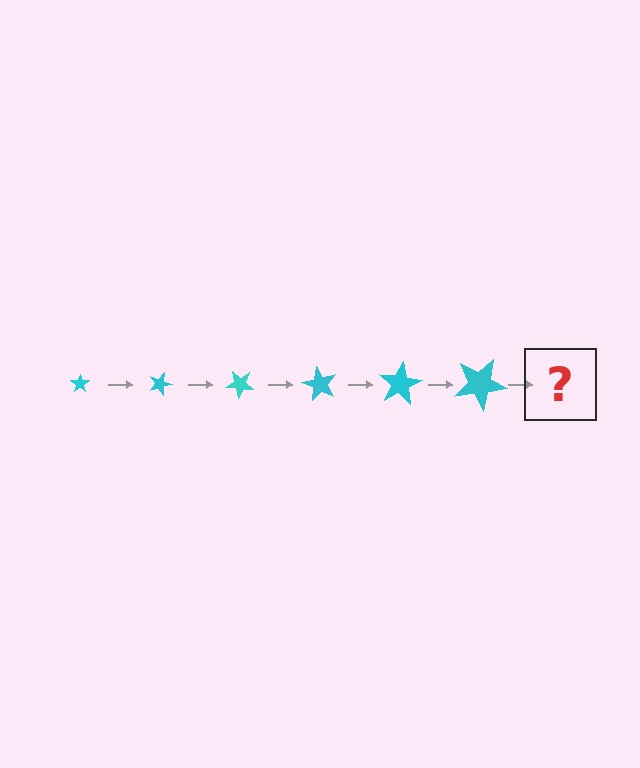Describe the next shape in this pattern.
It should be a star, larger than the previous one and rotated 120 degrees from the start.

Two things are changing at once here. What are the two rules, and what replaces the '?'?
The two rules are that the star grows larger each step and it rotates 20 degrees each step. The '?' should be a star, larger than the previous one and rotated 120 degrees from the start.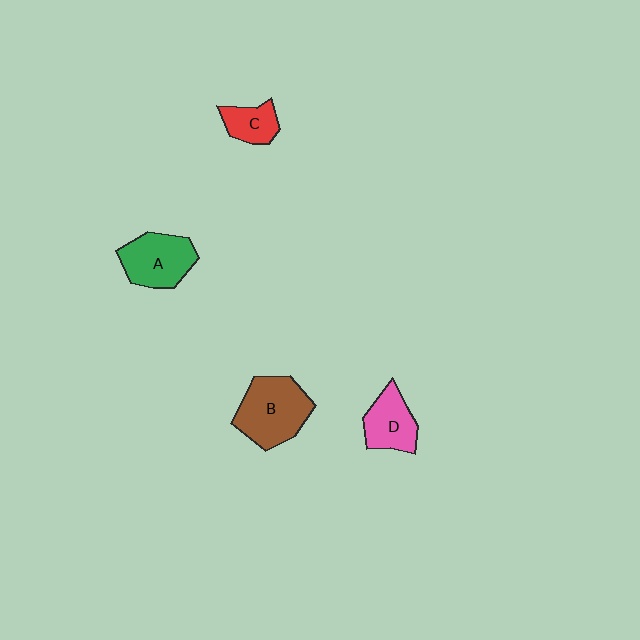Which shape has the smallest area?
Shape C (red).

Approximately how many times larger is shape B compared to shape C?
Approximately 2.1 times.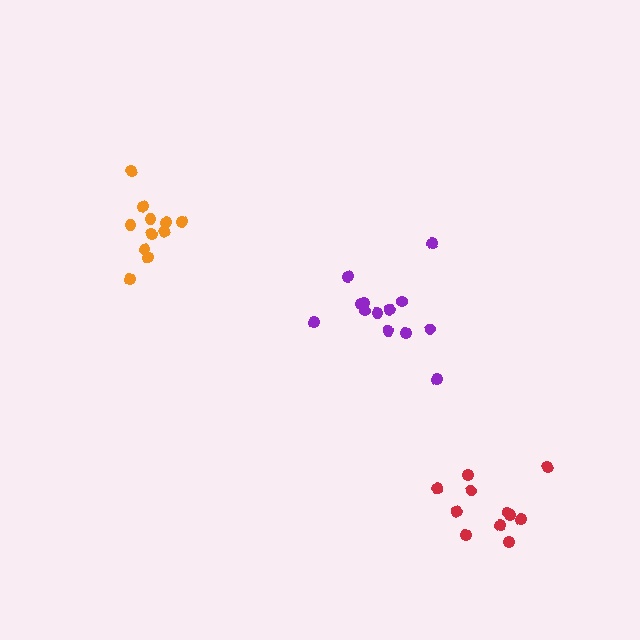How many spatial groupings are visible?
There are 3 spatial groupings.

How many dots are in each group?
Group 1: 13 dots, Group 2: 11 dots, Group 3: 11 dots (35 total).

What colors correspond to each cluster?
The clusters are colored: purple, orange, red.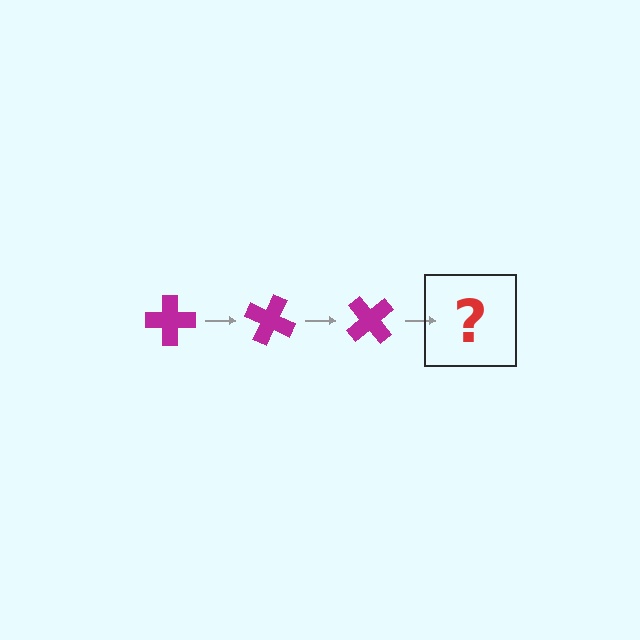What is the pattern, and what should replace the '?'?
The pattern is that the cross rotates 25 degrees each step. The '?' should be a magenta cross rotated 75 degrees.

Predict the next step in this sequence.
The next step is a magenta cross rotated 75 degrees.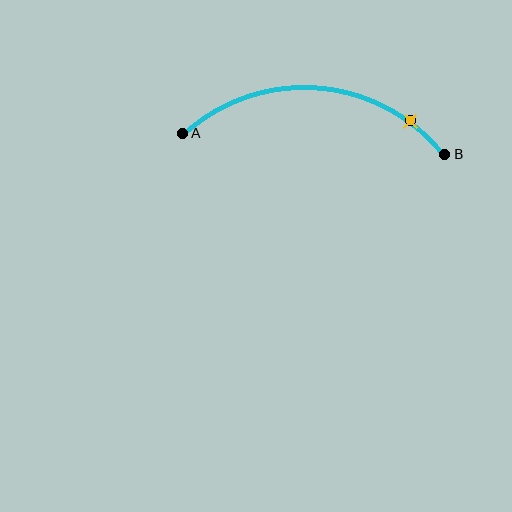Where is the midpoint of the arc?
The arc midpoint is the point on the curve farthest from the straight line joining A and B. It sits above that line.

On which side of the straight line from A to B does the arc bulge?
The arc bulges above the straight line connecting A and B.